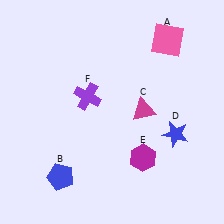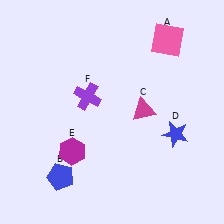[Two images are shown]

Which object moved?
The magenta hexagon (E) moved left.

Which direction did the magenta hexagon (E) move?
The magenta hexagon (E) moved left.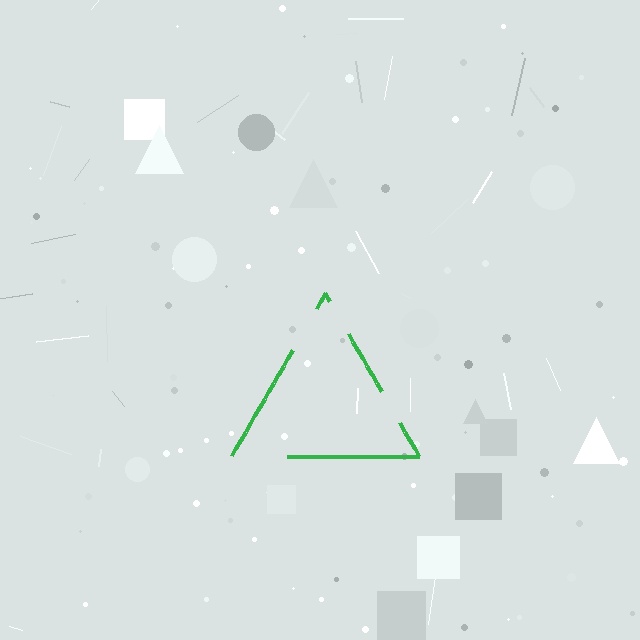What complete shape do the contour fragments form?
The contour fragments form a triangle.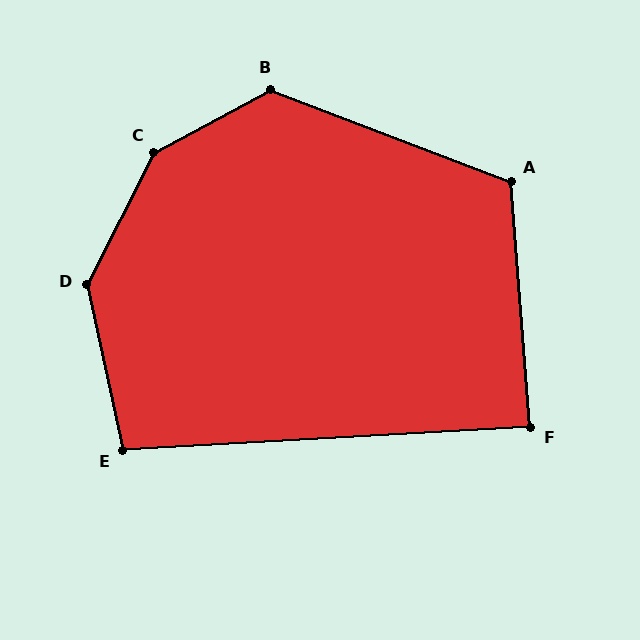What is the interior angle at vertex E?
Approximately 99 degrees (obtuse).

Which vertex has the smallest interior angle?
F, at approximately 89 degrees.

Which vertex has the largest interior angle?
C, at approximately 145 degrees.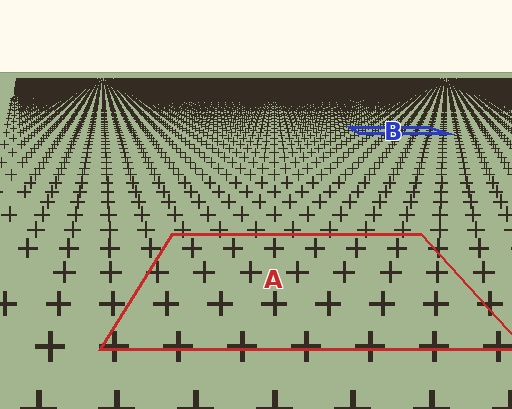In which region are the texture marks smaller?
The texture marks are smaller in region B, because it is farther away.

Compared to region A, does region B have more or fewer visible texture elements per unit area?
Region B has more texture elements per unit area — they are packed more densely because it is farther away.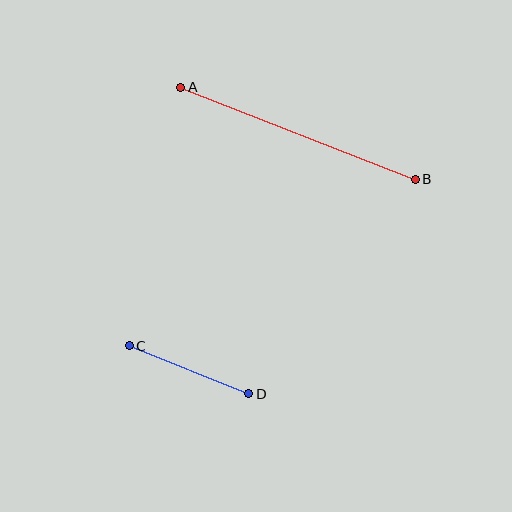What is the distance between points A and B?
The distance is approximately 252 pixels.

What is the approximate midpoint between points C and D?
The midpoint is at approximately (189, 370) pixels.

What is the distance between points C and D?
The distance is approximately 129 pixels.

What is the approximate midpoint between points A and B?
The midpoint is at approximately (298, 133) pixels.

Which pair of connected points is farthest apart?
Points A and B are farthest apart.